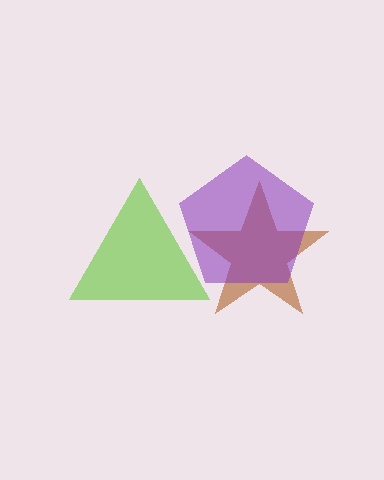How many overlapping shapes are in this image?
There are 3 overlapping shapes in the image.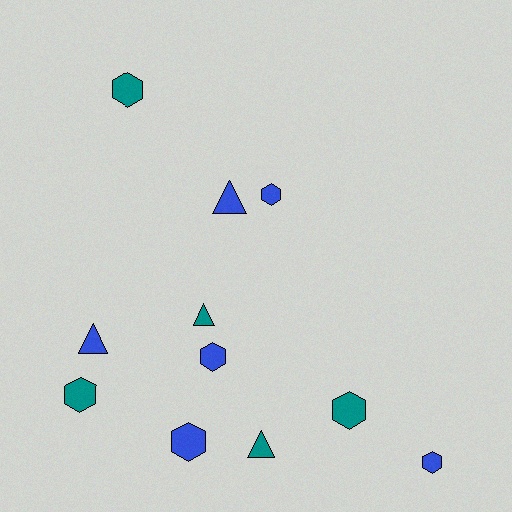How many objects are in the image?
There are 11 objects.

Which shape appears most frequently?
Hexagon, with 7 objects.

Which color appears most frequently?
Blue, with 6 objects.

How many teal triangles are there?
There are 2 teal triangles.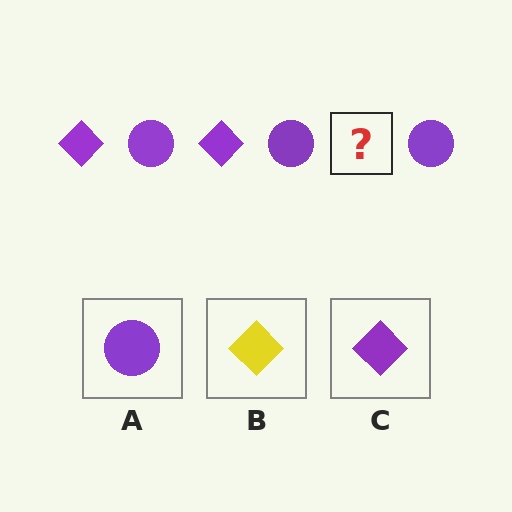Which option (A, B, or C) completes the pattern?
C.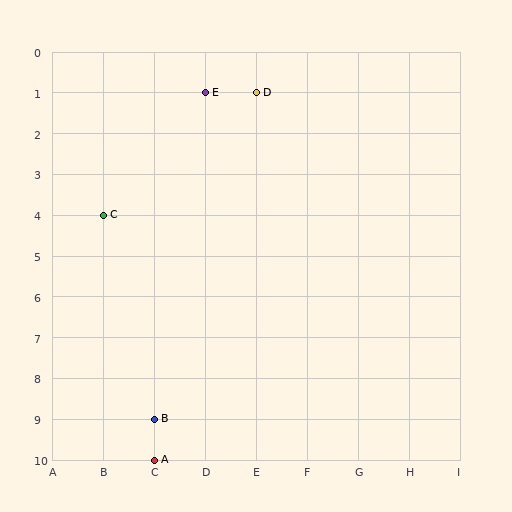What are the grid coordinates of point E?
Point E is at grid coordinates (D, 1).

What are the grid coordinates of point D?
Point D is at grid coordinates (E, 1).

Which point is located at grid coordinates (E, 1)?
Point D is at (E, 1).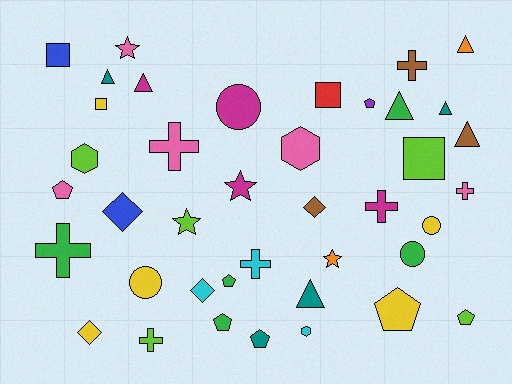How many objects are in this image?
There are 40 objects.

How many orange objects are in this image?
There are 2 orange objects.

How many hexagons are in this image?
There are 3 hexagons.